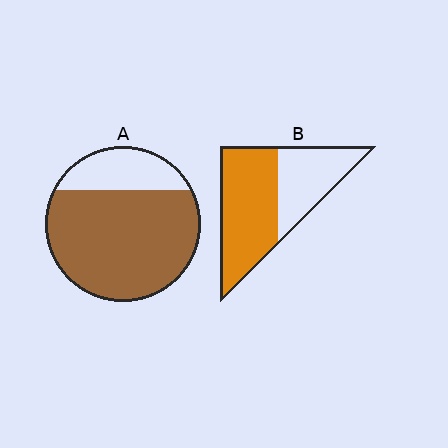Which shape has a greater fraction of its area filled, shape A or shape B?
Shape A.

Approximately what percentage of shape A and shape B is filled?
A is approximately 75% and B is approximately 60%.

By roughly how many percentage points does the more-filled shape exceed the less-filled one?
By roughly 15 percentage points (A over B).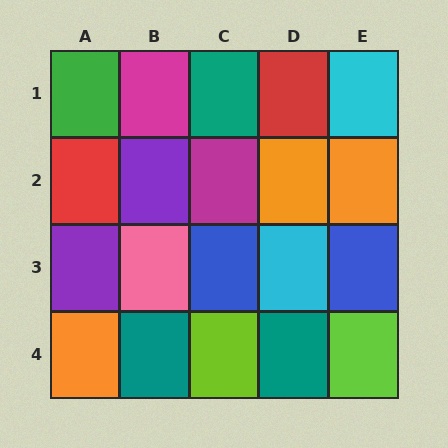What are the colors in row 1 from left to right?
Green, magenta, teal, red, cyan.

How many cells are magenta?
2 cells are magenta.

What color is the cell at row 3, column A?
Purple.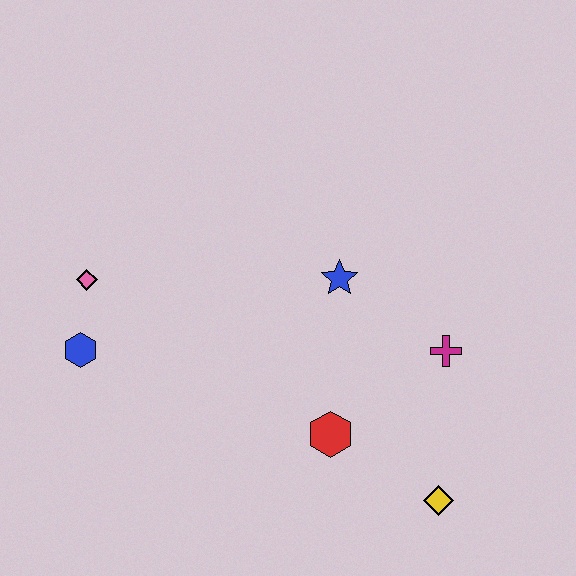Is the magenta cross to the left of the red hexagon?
No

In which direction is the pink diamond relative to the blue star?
The pink diamond is to the left of the blue star.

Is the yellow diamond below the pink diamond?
Yes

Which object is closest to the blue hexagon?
The pink diamond is closest to the blue hexagon.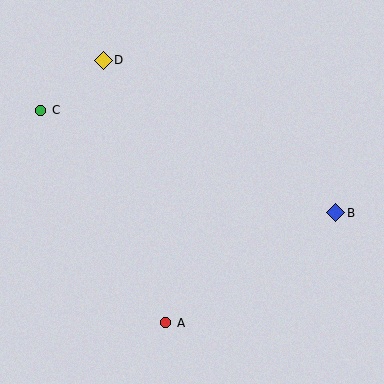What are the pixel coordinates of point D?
Point D is at (103, 60).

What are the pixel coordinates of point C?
Point C is at (41, 110).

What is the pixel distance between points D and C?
The distance between D and C is 80 pixels.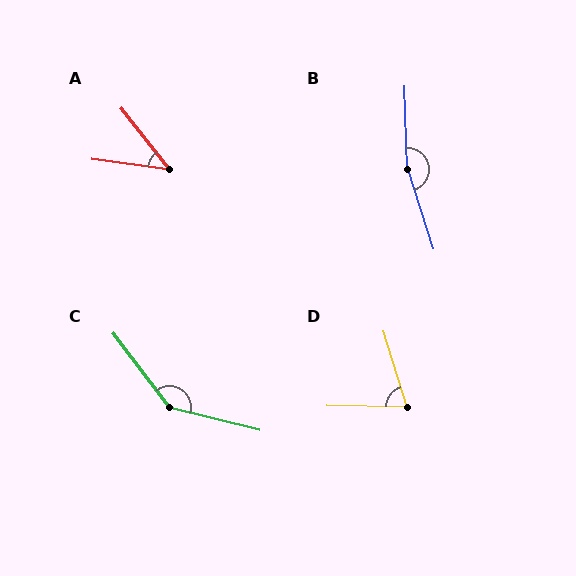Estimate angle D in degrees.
Approximately 71 degrees.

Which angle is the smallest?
A, at approximately 45 degrees.